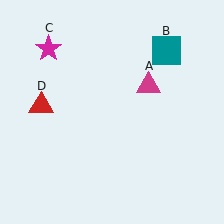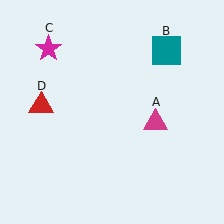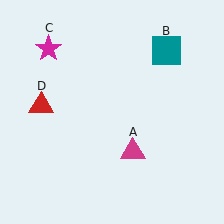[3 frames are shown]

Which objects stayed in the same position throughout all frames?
Teal square (object B) and magenta star (object C) and red triangle (object D) remained stationary.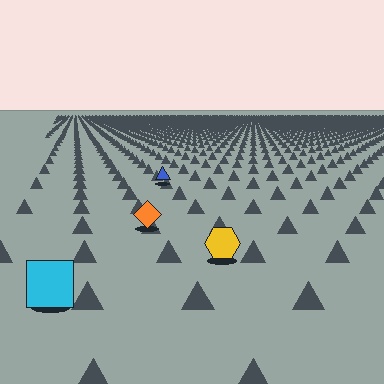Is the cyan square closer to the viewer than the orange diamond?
Yes. The cyan square is closer — you can tell from the texture gradient: the ground texture is coarser near it.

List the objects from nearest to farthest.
From nearest to farthest: the cyan square, the yellow hexagon, the orange diamond, the blue triangle.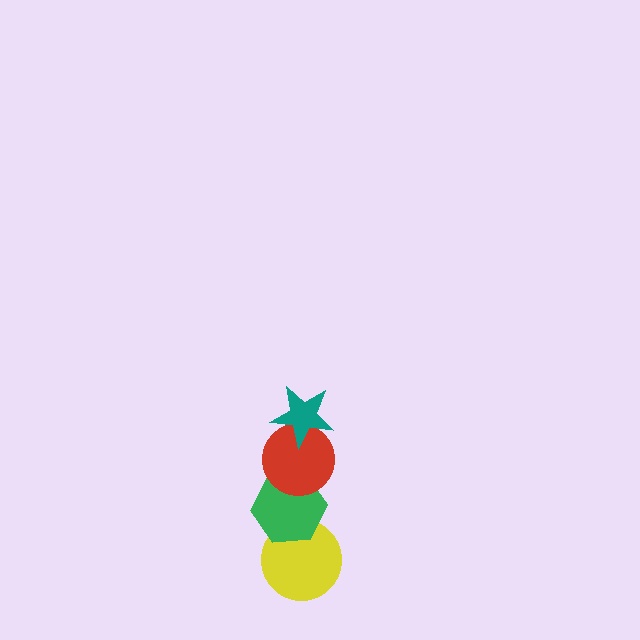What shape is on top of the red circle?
The teal star is on top of the red circle.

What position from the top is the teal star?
The teal star is 1st from the top.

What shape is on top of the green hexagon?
The red circle is on top of the green hexagon.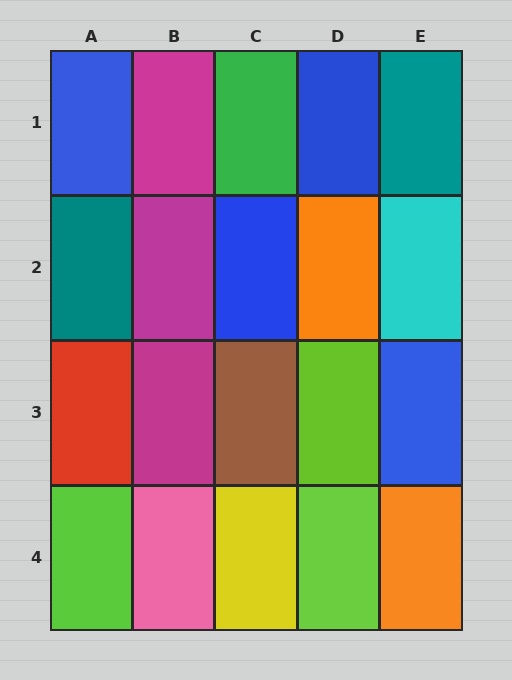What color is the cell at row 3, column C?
Brown.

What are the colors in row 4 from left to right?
Lime, pink, yellow, lime, orange.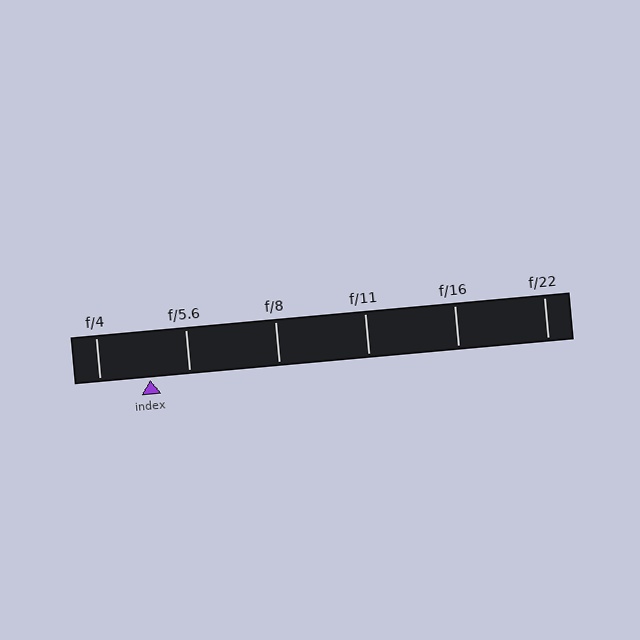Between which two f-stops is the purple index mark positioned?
The index mark is between f/4 and f/5.6.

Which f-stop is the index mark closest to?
The index mark is closest to f/5.6.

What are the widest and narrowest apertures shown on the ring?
The widest aperture shown is f/4 and the narrowest is f/22.